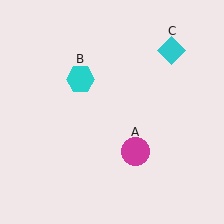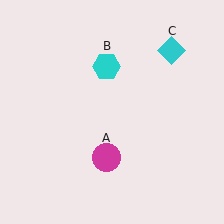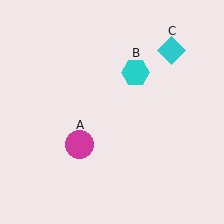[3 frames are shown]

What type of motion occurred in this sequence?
The magenta circle (object A), cyan hexagon (object B) rotated clockwise around the center of the scene.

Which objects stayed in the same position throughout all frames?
Cyan diamond (object C) remained stationary.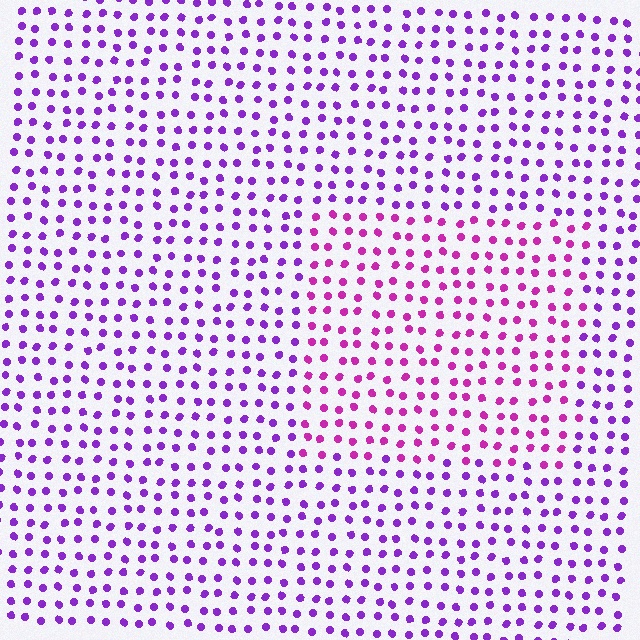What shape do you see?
I see a rectangle.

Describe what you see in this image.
The image is filled with small purple elements in a uniform arrangement. A rectangle-shaped region is visible where the elements are tinted to a slightly different hue, forming a subtle color boundary.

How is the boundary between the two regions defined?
The boundary is defined purely by a slight shift in hue (about 34 degrees). Spacing, size, and orientation are identical on both sides.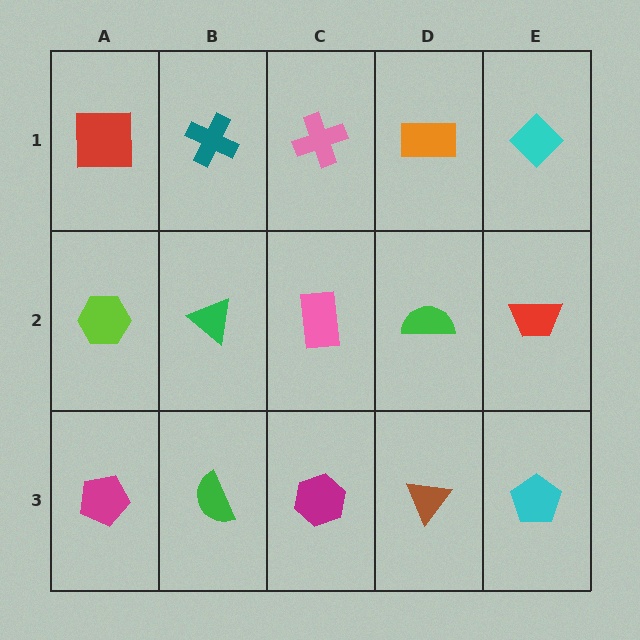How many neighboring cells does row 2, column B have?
4.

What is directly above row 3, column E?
A red trapezoid.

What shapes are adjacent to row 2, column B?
A teal cross (row 1, column B), a green semicircle (row 3, column B), a lime hexagon (row 2, column A), a pink rectangle (row 2, column C).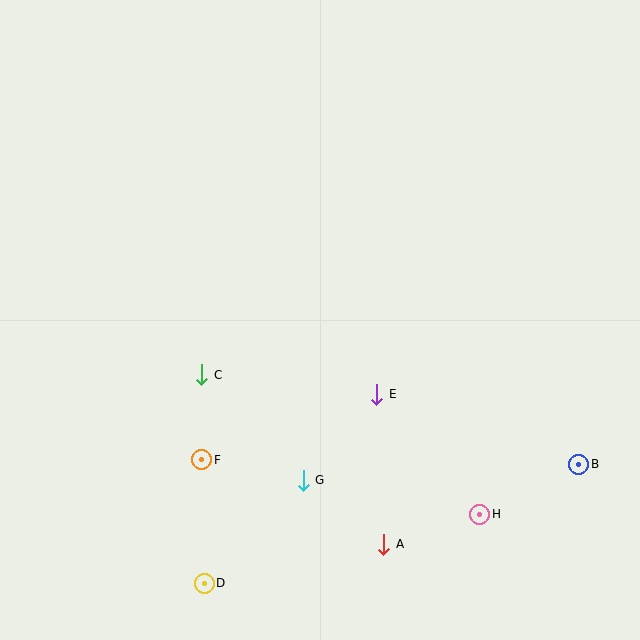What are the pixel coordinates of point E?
Point E is at (377, 394).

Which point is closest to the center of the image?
Point E at (377, 394) is closest to the center.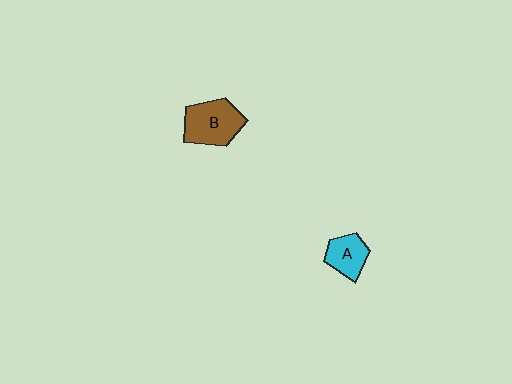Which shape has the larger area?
Shape B (brown).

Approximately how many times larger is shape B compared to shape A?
Approximately 1.6 times.